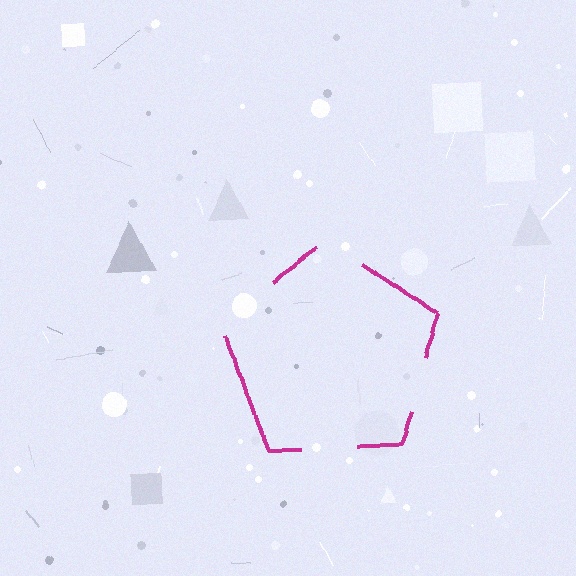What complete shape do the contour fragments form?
The contour fragments form a pentagon.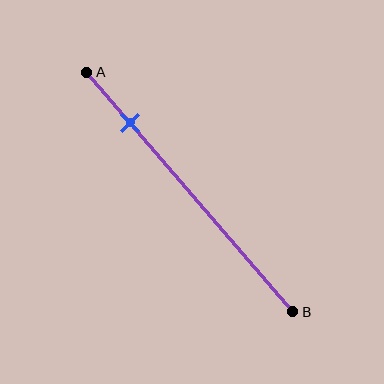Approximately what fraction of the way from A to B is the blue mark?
The blue mark is approximately 20% of the way from A to B.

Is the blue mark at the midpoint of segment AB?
No, the mark is at about 20% from A, not at the 50% midpoint.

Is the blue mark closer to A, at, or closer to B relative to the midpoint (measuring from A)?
The blue mark is closer to point A than the midpoint of segment AB.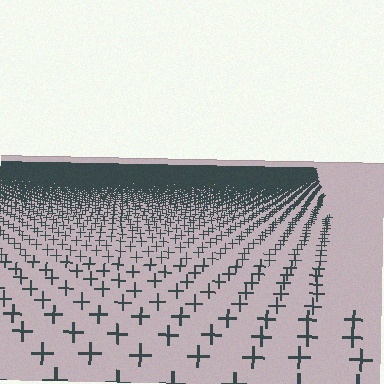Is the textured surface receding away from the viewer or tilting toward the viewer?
The surface is receding away from the viewer. Texture elements get smaller and denser toward the top.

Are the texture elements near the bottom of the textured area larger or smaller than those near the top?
Larger. Near the bottom, elements are closer to the viewer and appear at a bigger on-screen size.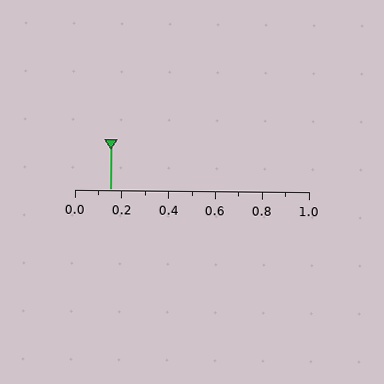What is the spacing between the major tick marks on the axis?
The major ticks are spaced 0.2 apart.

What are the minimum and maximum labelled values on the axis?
The axis runs from 0.0 to 1.0.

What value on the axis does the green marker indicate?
The marker indicates approximately 0.15.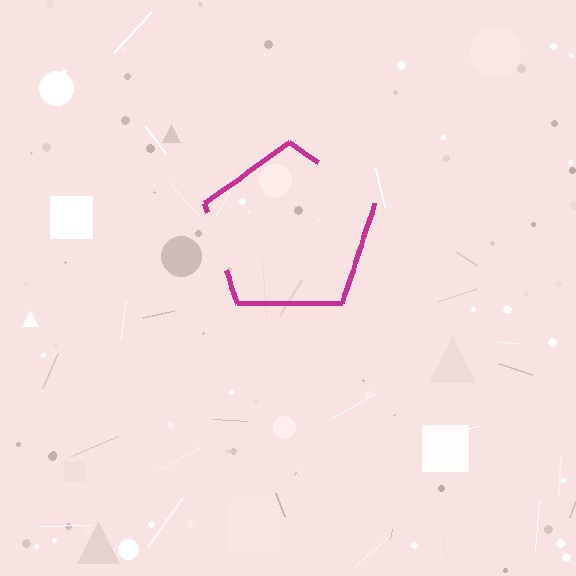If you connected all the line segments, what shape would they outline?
They would outline a pentagon.